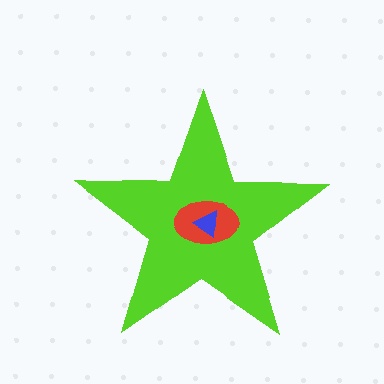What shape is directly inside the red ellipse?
The blue triangle.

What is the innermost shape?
The blue triangle.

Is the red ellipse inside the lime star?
Yes.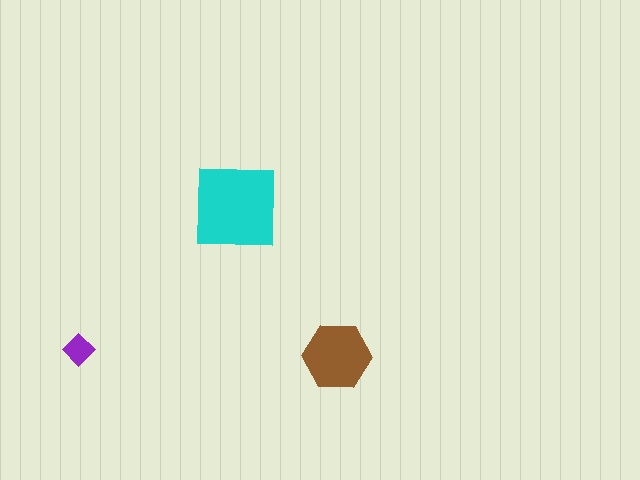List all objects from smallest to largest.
The purple diamond, the brown hexagon, the cyan square.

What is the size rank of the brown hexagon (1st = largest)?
2nd.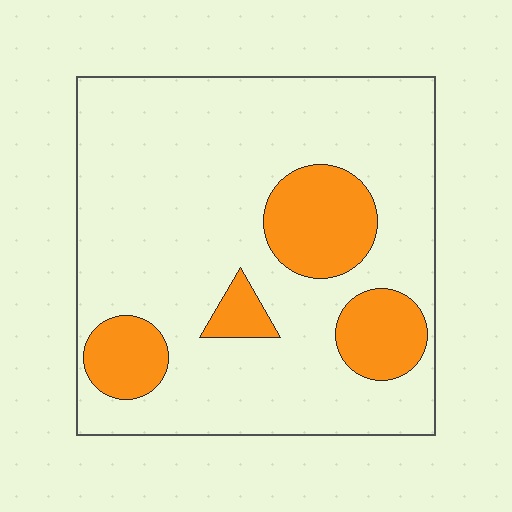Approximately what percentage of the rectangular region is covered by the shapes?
Approximately 20%.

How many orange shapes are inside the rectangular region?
4.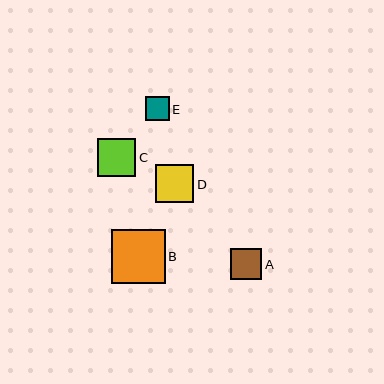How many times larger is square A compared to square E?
Square A is approximately 1.3 times the size of square E.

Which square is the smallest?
Square E is the smallest with a size of approximately 24 pixels.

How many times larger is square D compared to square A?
Square D is approximately 1.2 times the size of square A.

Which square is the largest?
Square B is the largest with a size of approximately 54 pixels.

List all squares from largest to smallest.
From largest to smallest: B, C, D, A, E.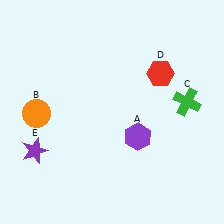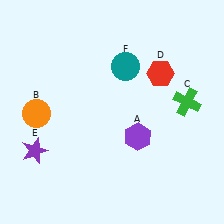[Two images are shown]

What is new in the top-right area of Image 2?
A teal circle (F) was added in the top-right area of Image 2.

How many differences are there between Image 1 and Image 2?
There is 1 difference between the two images.